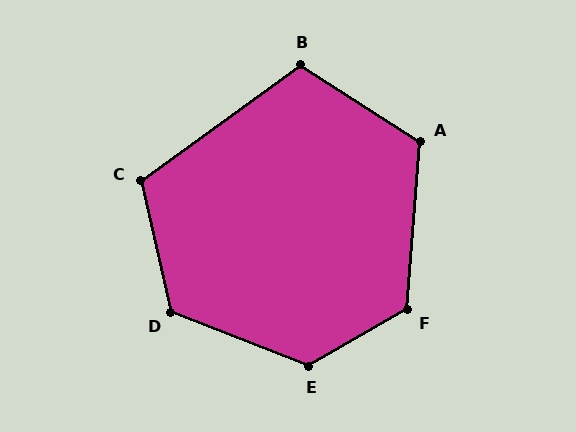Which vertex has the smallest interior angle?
B, at approximately 111 degrees.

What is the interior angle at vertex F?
Approximately 124 degrees (obtuse).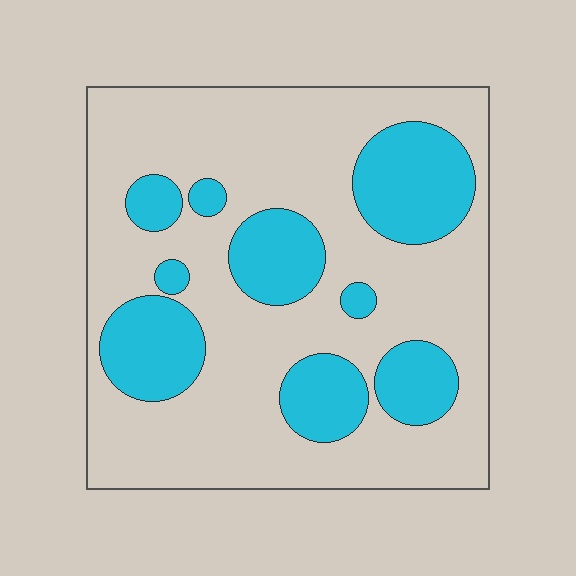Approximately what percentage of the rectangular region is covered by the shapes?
Approximately 30%.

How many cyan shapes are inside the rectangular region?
9.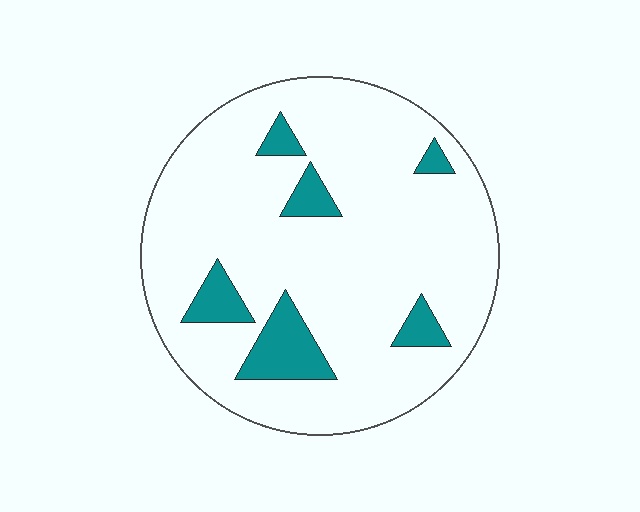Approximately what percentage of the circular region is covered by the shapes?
Approximately 15%.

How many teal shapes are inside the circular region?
6.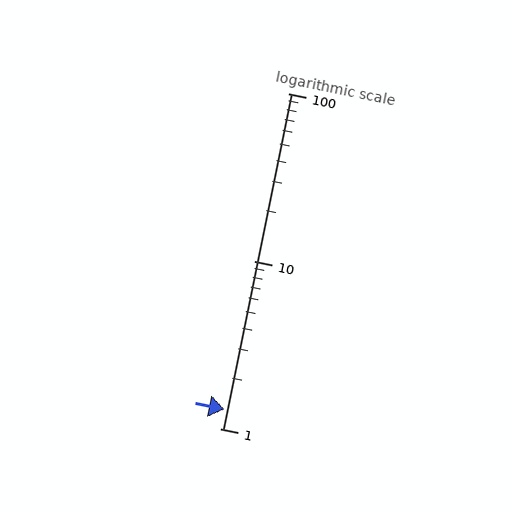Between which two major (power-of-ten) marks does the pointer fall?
The pointer is between 1 and 10.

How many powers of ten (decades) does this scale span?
The scale spans 2 decades, from 1 to 100.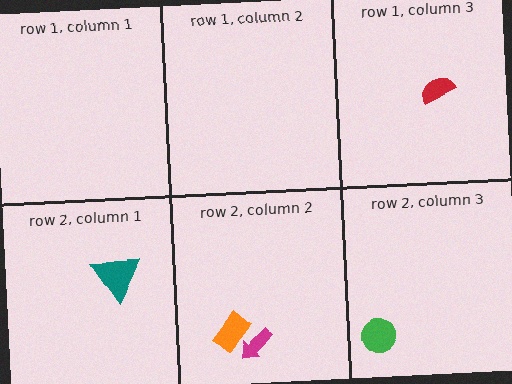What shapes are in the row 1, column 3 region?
The red semicircle.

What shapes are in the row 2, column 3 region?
The green circle.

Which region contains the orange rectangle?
The row 2, column 2 region.